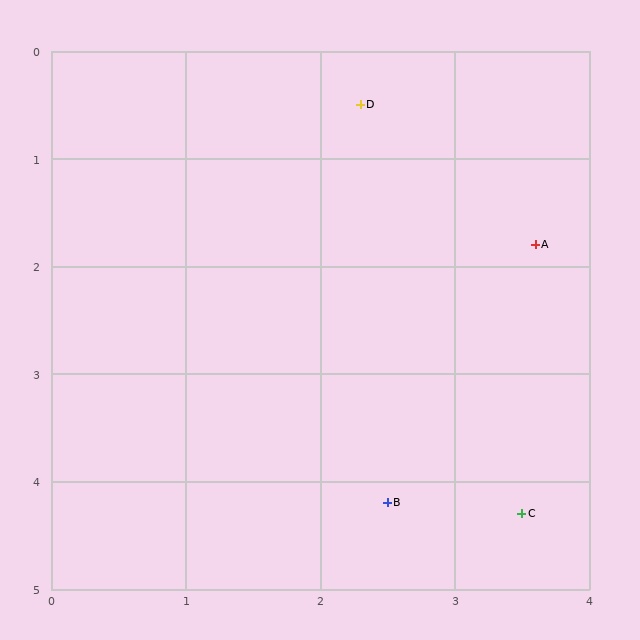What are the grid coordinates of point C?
Point C is at approximately (3.5, 4.3).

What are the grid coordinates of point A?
Point A is at approximately (3.6, 1.8).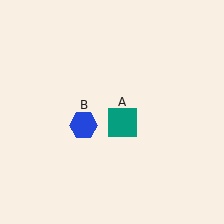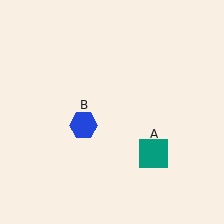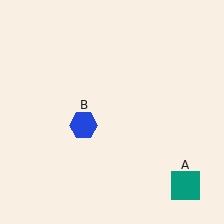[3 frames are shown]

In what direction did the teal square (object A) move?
The teal square (object A) moved down and to the right.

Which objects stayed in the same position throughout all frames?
Blue hexagon (object B) remained stationary.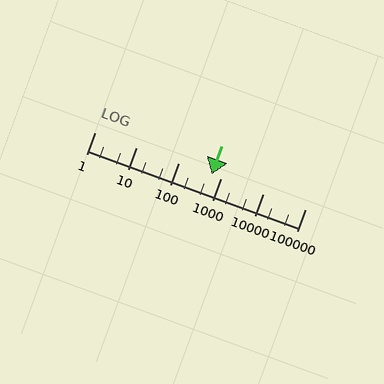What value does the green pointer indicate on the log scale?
The pointer indicates approximately 600.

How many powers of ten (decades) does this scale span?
The scale spans 5 decades, from 1 to 100000.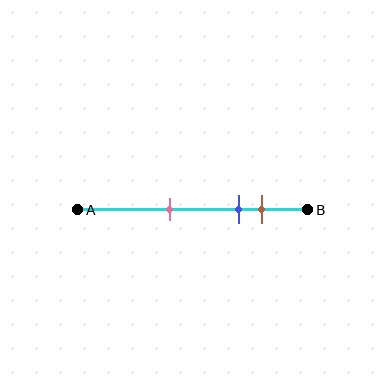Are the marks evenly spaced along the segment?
No, the marks are not evenly spaced.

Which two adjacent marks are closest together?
The blue and brown marks are the closest adjacent pair.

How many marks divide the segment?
There are 3 marks dividing the segment.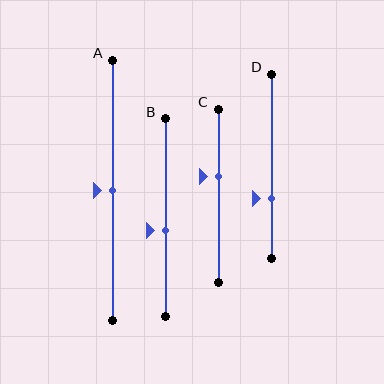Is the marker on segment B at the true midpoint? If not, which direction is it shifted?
No, the marker on segment B is shifted downward by about 6% of the segment length.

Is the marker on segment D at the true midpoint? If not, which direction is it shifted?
No, the marker on segment D is shifted downward by about 17% of the segment length.